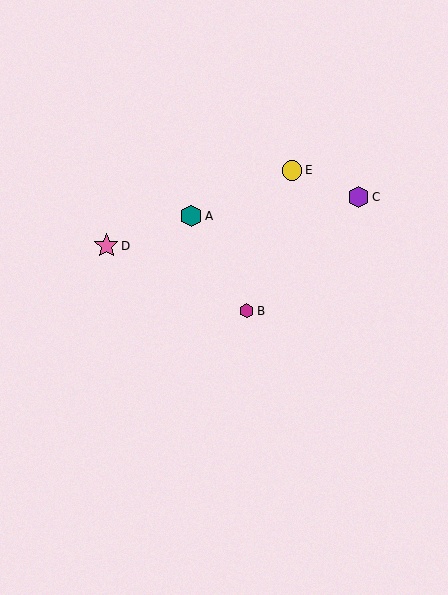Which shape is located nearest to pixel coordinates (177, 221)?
The teal hexagon (labeled A) at (191, 216) is nearest to that location.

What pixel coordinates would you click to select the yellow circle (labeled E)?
Click at (292, 170) to select the yellow circle E.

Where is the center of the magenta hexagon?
The center of the magenta hexagon is at (247, 311).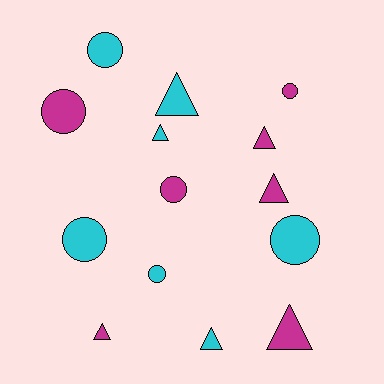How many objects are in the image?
There are 14 objects.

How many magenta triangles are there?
There are 4 magenta triangles.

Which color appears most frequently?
Magenta, with 7 objects.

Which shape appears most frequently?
Circle, with 7 objects.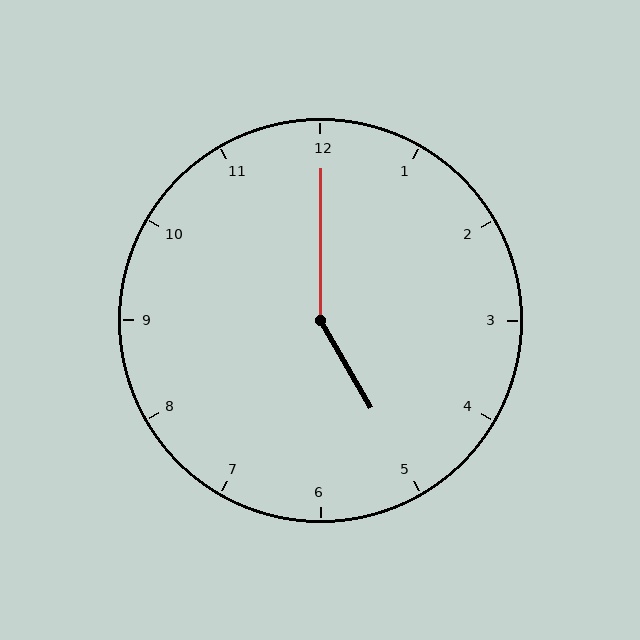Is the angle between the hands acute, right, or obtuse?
It is obtuse.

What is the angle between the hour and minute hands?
Approximately 150 degrees.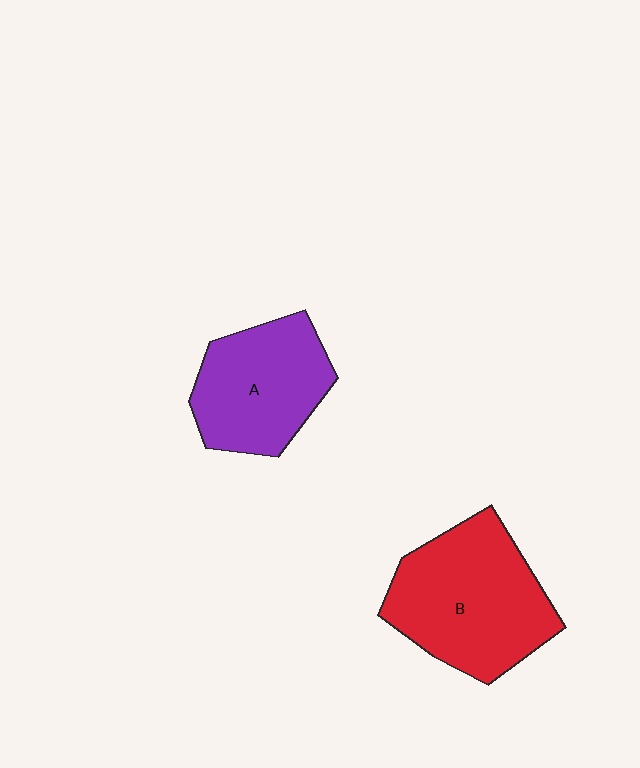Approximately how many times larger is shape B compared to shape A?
Approximately 1.3 times.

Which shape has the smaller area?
Shape A (purple).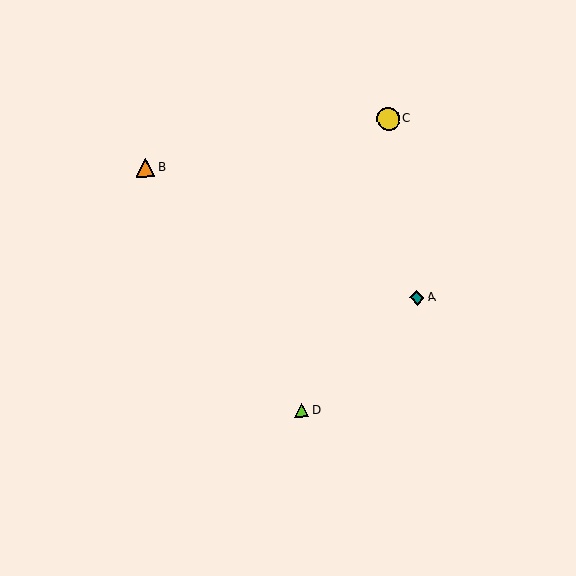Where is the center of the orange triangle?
The center of the orange triangle is at (145, 167).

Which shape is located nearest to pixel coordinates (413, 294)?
The teal diamond (labeled A) at (417, 298) is nearest to that location.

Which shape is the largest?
The yellow circle (labeled C) is the largest.